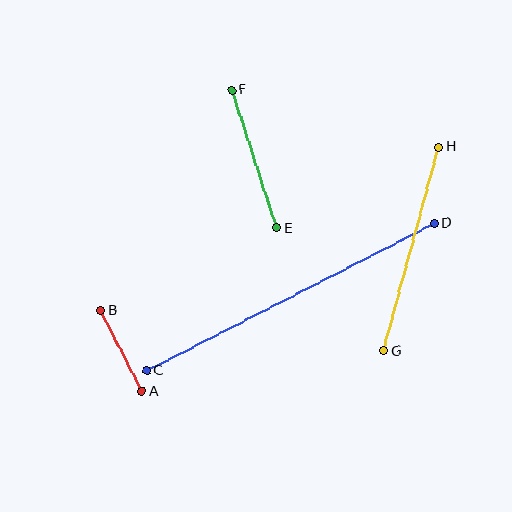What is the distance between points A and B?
The distance is approximately 91 pixels.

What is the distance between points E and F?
The distance is approximately 145 pixels.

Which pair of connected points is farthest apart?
Points C and D are farthest apart.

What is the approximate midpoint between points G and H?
The midpoint is at approximately (411, 249) pixels.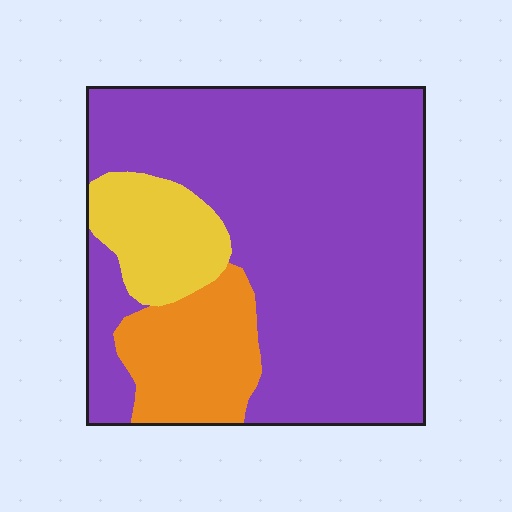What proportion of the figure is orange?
Orange covers about 15% of the figure.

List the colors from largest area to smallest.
From largest to smallest: purple, orange, yellow.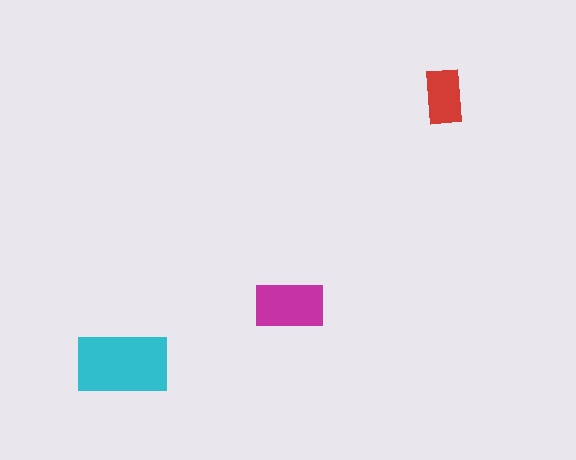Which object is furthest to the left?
The cyan rectangle is leftmost.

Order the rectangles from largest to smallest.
the cyan one, the magenta one, the red one.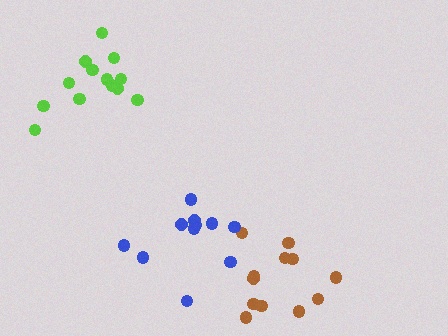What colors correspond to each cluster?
The clusters are colored: lime, brown, blue.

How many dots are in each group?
Group 1: 13 dots, Group 2: 12 dots, Group 3: 11 dots (36 total).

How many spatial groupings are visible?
There are 3 spatial groupings.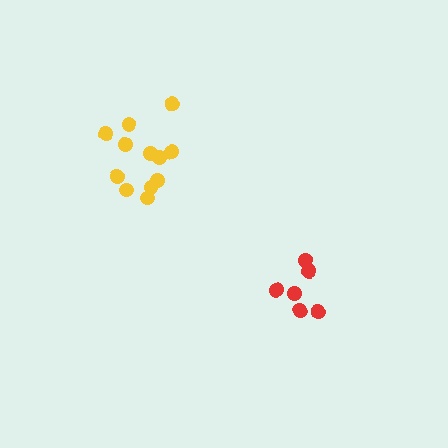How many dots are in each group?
Group 1: 12 dots, Group 2: 6 dots (18 total).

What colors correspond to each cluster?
The clusters are colored: yellow, red.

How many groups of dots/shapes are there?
There are 2 groups.